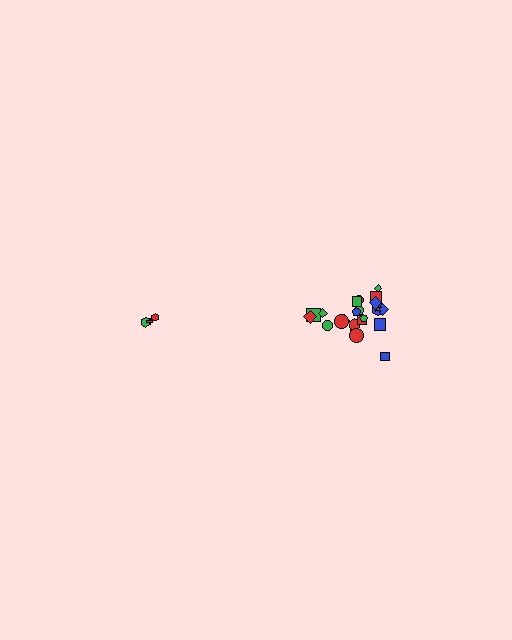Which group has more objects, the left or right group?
The right group.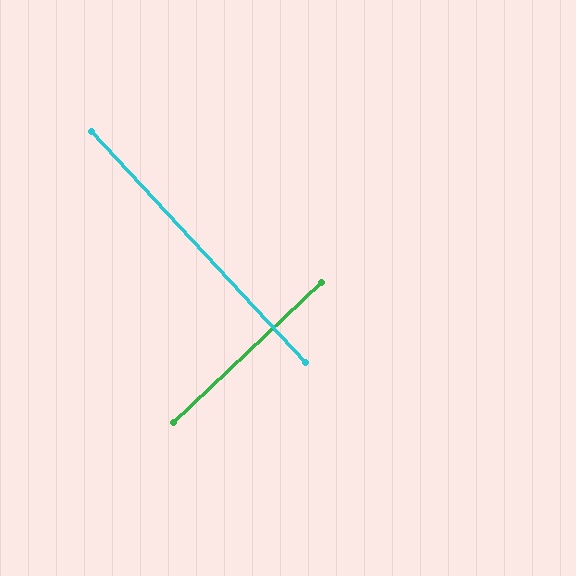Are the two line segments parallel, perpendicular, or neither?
Perpendicular — they meet at approximately 90°.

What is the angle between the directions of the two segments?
Approximately 90 degrees.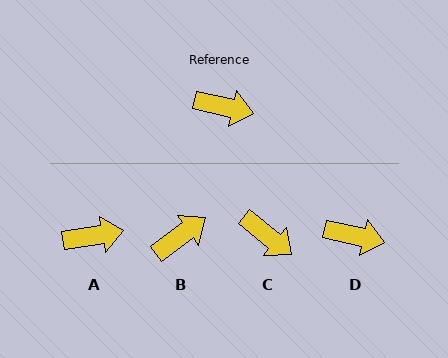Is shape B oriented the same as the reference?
No, it is off by about 49 degrees.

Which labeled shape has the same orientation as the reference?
D.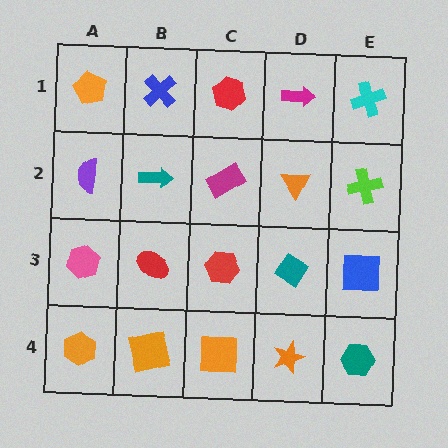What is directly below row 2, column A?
A pink hexagon.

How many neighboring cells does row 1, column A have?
2.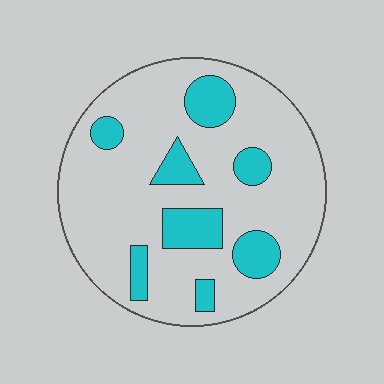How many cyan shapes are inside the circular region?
8.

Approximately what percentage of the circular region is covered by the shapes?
Approximately 20%.